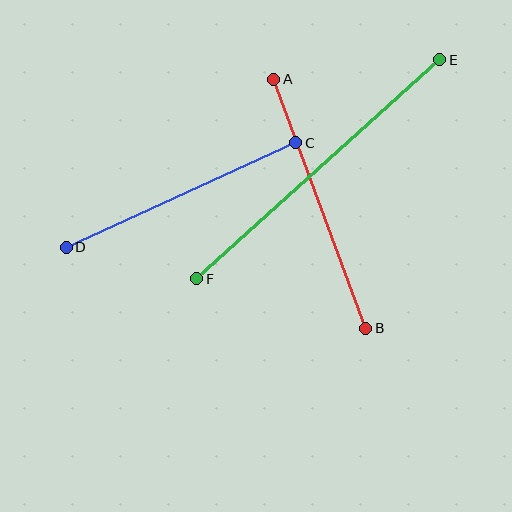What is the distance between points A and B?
The distance is approximately 265 pixels.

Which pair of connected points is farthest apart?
Points E and F are farthest apart.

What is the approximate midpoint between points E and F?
The midpoint is at approximately (318, 169) pixels.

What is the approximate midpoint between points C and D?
The midpoint is at approximately (181, 195) pixels.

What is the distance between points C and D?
The distance is approximately 252 pixels.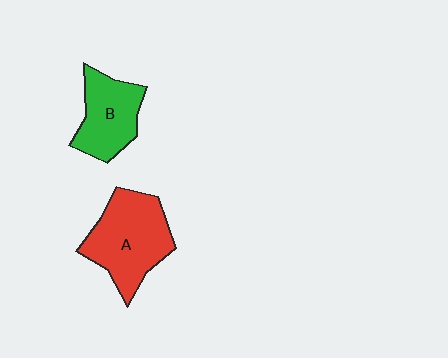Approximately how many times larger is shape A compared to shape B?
Approximately 1.4 times.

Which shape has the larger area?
Shape A (red).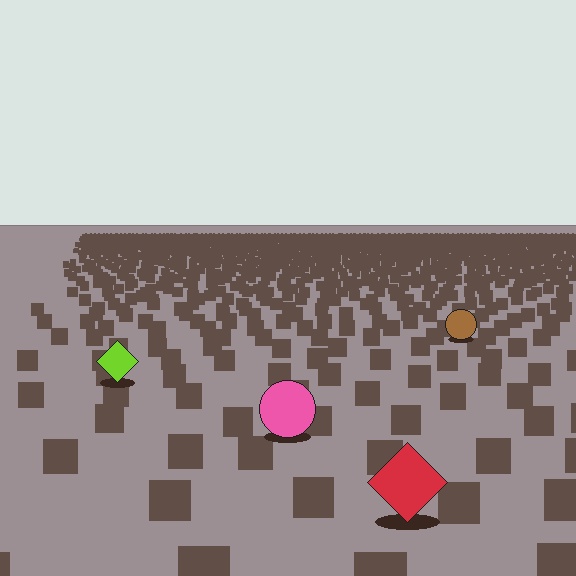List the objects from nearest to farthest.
From nearest to farthest: the red diamond, the pink circle, the lime diamond, the brown circle.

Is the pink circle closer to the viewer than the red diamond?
No. The red diamond is closer — you can tell from the texture gradient: the ground texture is coarser near it.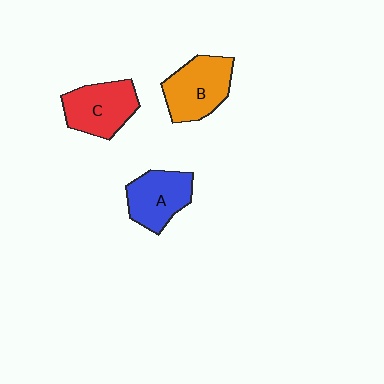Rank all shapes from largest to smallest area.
From largest to smallest: B (orange), C (red), A (blue).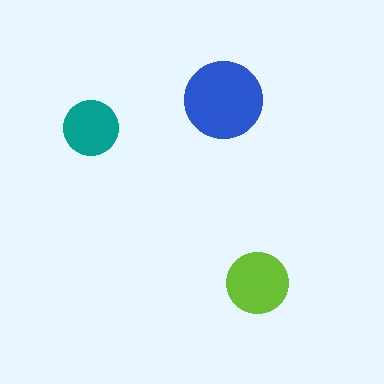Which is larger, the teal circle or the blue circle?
The blue one.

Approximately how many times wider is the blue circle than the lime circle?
About 1.5 times wider.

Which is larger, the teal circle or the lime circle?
The lime one.